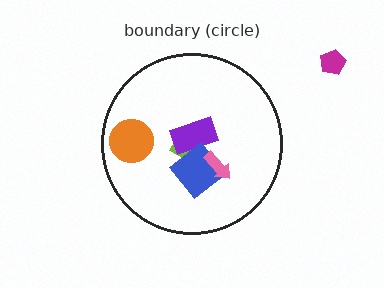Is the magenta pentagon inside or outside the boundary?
Outside.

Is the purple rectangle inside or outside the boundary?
Inside.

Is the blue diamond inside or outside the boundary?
Inside.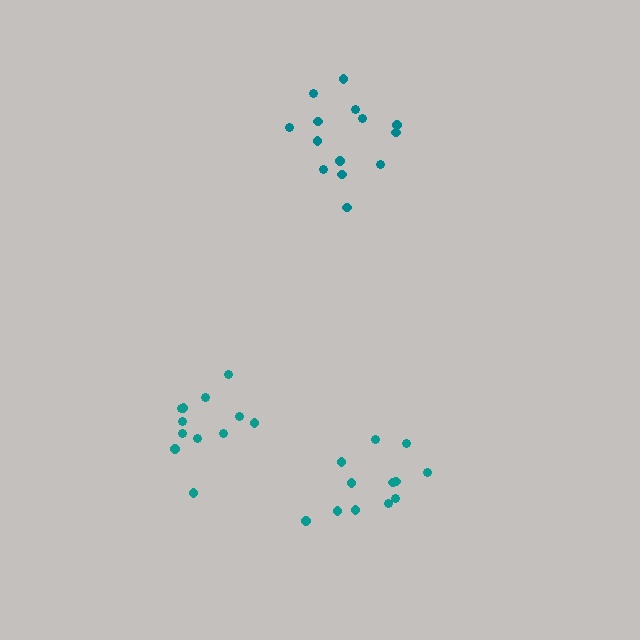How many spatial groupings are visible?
There are 3 spatial groupings.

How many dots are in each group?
Group 1: 14 dots, Group 2: 12 dots, Group 3: 12 dots (38 total).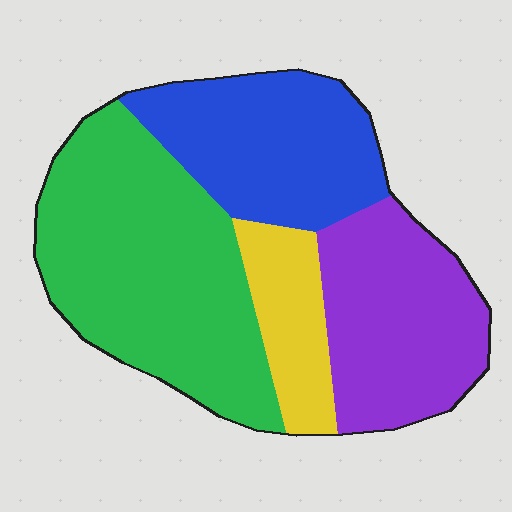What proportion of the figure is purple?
Purple covers roughly 25% of the figure.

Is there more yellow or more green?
Green.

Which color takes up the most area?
Green, at roughly 40%.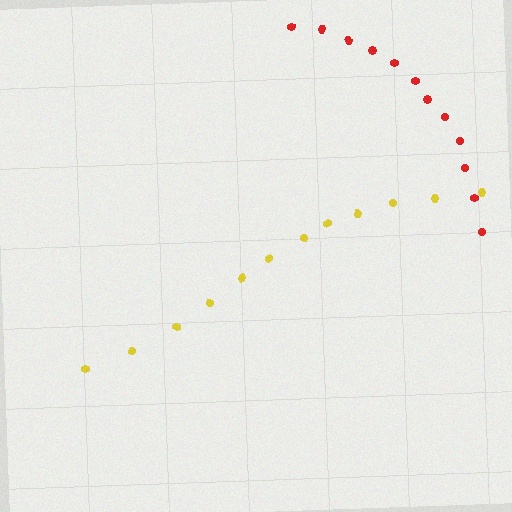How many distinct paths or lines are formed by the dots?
There are 2 distinct paths.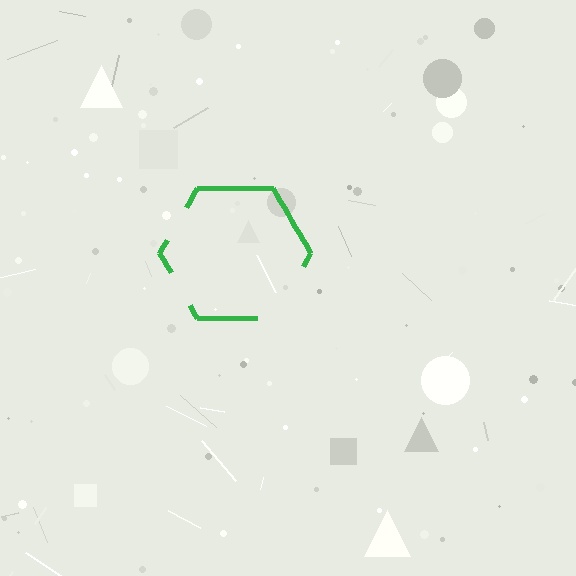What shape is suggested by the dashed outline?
The dashed outline suggests a hexagon.